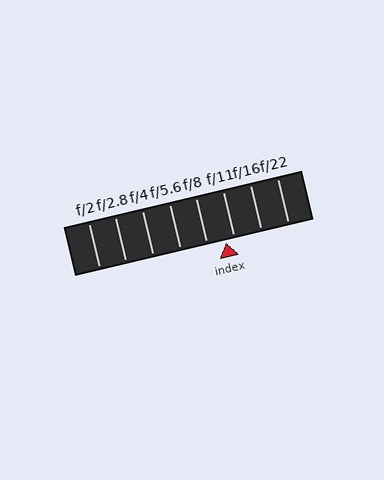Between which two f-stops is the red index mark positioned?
The index mark is between f/8 and f/11.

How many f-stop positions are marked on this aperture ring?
There are 8 f-stop positions marked.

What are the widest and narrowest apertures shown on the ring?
The widest aperture shown is f/2 and the narrowest is f/22.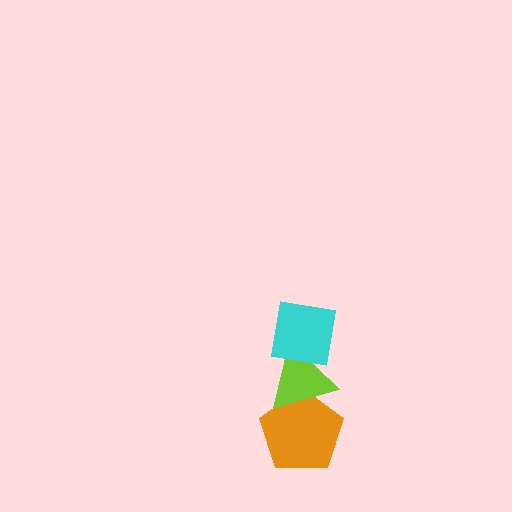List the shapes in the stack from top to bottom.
From top to bottom: the cyan square, the lime triangle, the orange pentagon.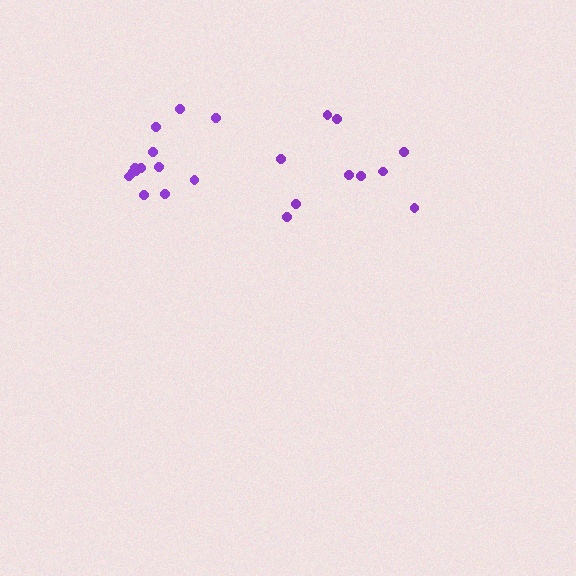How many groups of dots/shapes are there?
There are 2 groups.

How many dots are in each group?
Group 1: 13 dots, Group 2: 10 dots (23 total).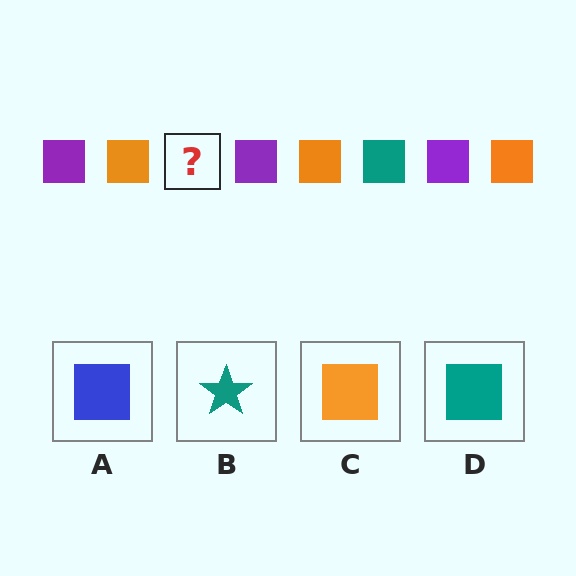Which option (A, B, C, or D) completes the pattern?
D.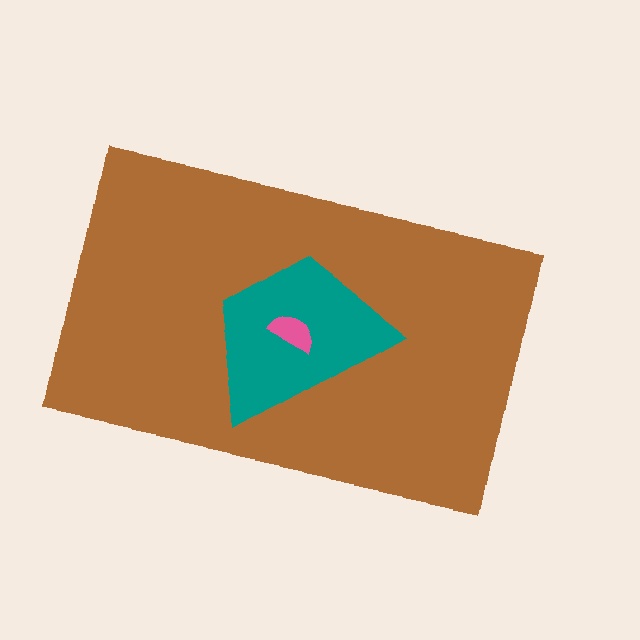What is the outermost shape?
The brown rectangle.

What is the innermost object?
The pink semicircle.